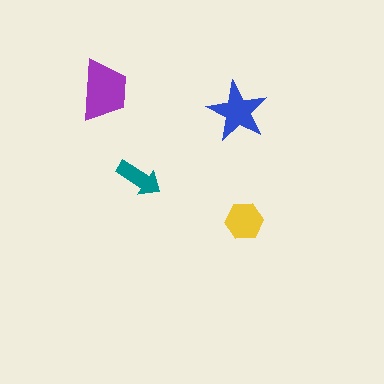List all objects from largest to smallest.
The purple trapezoid, the blue star, the yellow hexagon, the teal arrow.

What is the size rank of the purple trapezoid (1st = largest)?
1st.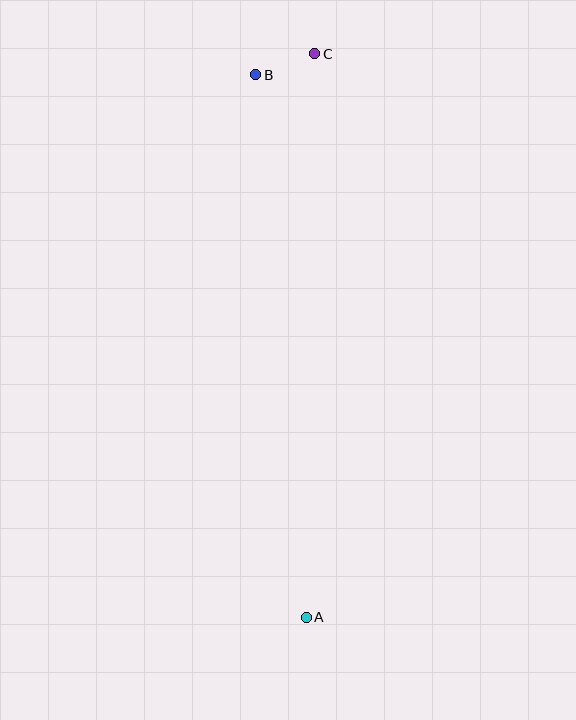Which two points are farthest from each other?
Points A and C are farthest from each other.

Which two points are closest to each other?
Points B and C are closest to each other.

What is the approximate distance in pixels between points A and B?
The distance between A and B is approximately 545 pixels.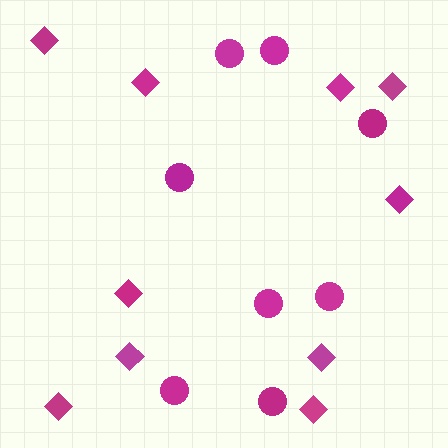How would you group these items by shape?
There are 2 groups: one group of circles (8) and one group of diamonds (10).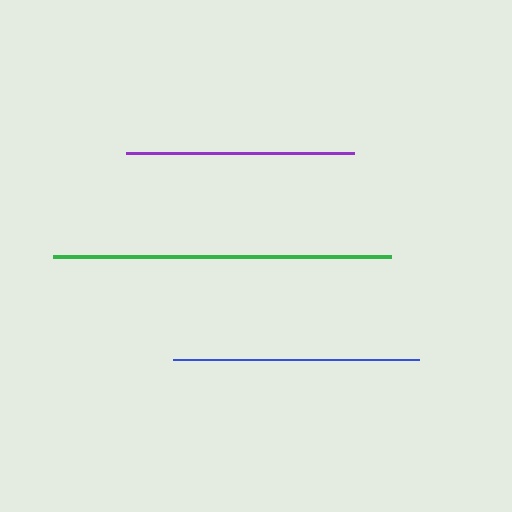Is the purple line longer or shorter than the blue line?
The blue line is longer than the purple line.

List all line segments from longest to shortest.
From longest to shortest: green, blue, purple.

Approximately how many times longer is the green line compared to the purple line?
The green line is approximately 1.5 times the length of the purple line.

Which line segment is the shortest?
The purple line is the shortest at approximately 228 pixels.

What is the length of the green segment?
The green segment is approximately 338 pixels long.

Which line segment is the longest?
The green line is the longest at approximately 338 pixels.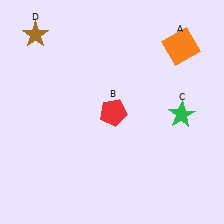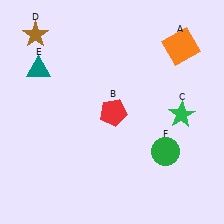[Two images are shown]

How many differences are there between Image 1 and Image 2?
There are 2 differences between the two images.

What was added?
A teal triangle (E), a green circle (F) were added in Image 2.